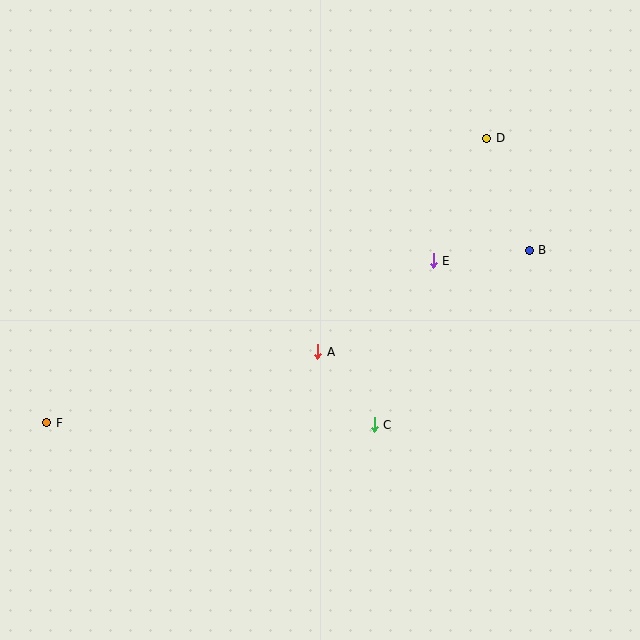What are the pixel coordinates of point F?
Point F is at (47, 423).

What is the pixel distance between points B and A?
The distance between B and A is 235 pixels.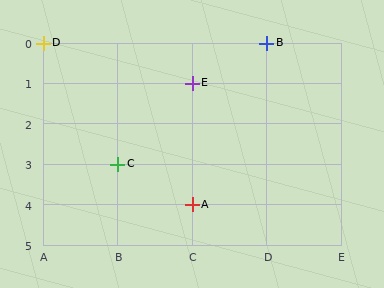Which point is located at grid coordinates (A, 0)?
Point D is at (A, 0).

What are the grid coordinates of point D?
Point D is at grid coordinates (A, 0).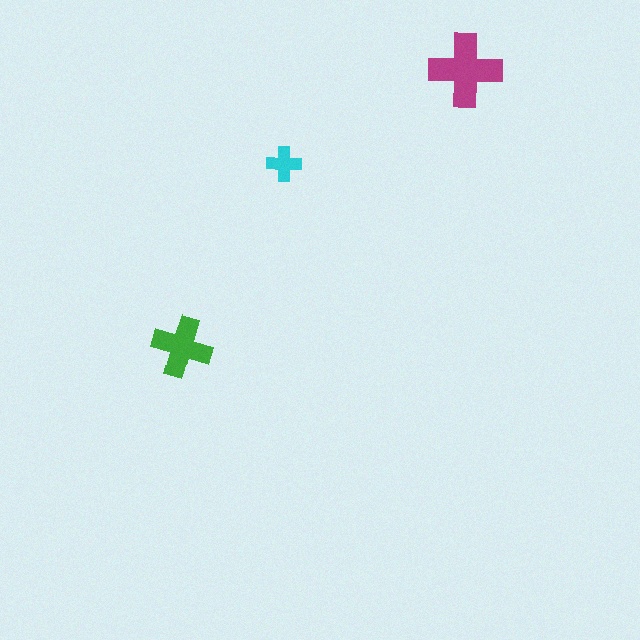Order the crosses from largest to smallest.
the magenta one, the green one, the cyan one.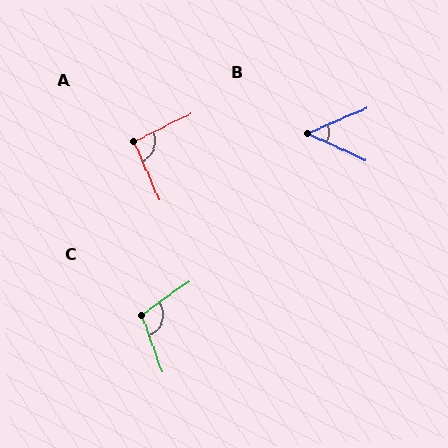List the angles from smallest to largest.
B (48°), A (93°), C (106°).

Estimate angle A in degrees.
Approximately 93 degrees.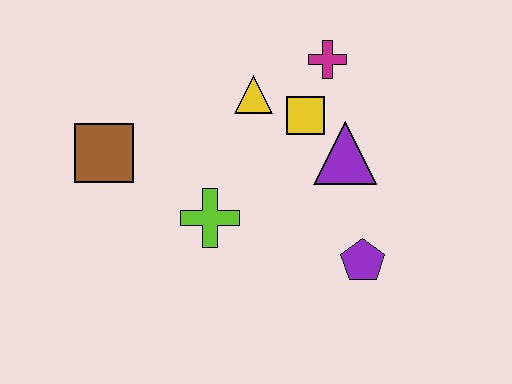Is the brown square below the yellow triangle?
Yes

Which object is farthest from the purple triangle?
The brown square is farthest from the purple triangle.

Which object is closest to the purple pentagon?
The purple triangle is closest to the purple pentagon.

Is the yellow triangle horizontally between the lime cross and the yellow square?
Yes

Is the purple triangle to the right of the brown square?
Yes